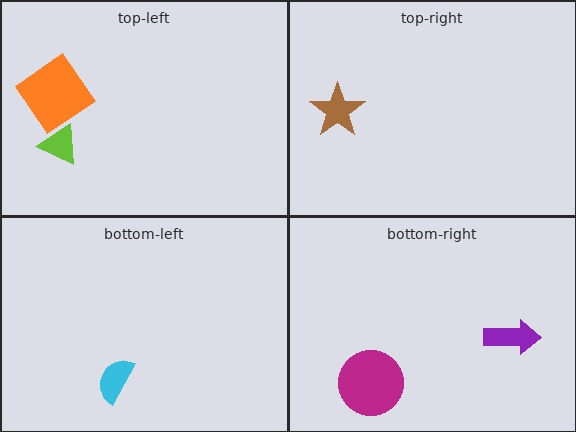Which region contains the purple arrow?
The bottom-right region.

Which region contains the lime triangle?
The top-left region.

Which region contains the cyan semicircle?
The bottom-left region.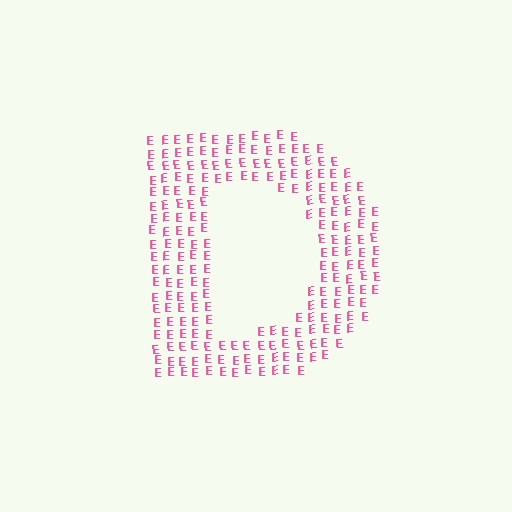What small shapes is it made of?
It is made of small letter E's.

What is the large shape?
The large shape is the letter D.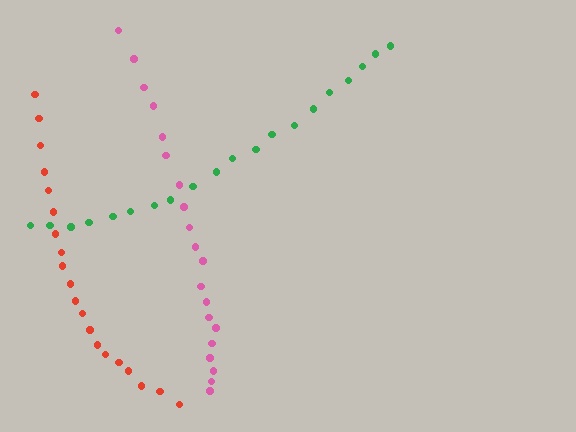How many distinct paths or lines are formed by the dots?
There are 3 distinct paths.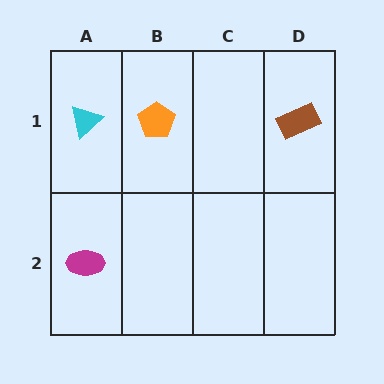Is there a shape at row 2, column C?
No, that cell is empty.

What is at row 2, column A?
A magenta ellipse.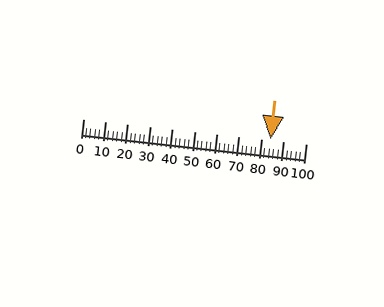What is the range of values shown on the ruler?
The ruler shows values from 0 to 100.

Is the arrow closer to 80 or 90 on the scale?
The arrow is closer to 80.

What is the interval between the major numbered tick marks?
The major tick marks are spaced 10 units apart.